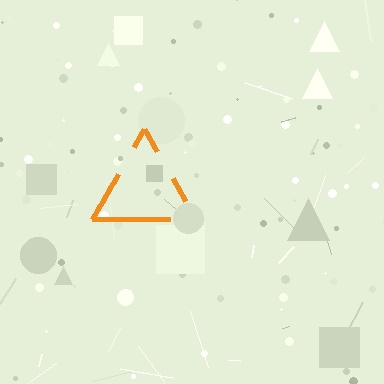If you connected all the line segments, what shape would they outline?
They would outline a triangle.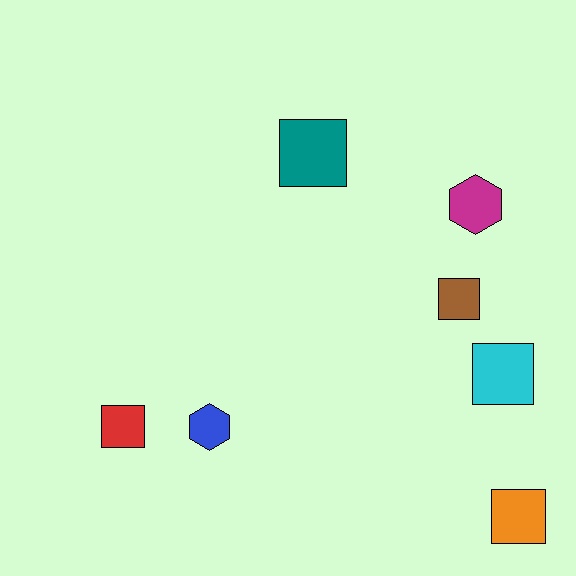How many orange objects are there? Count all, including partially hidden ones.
There is 1 orange object.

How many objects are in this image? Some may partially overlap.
There are 7 objects.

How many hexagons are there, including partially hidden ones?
There are 2 hexagons.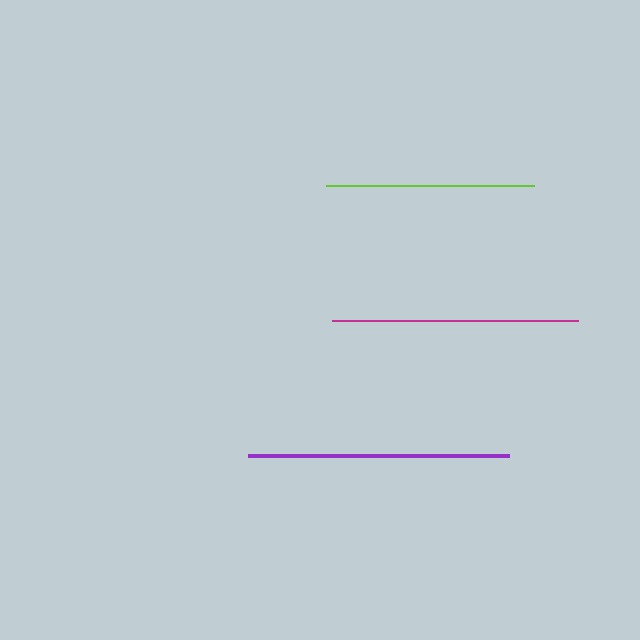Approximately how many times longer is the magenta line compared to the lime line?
The magenta line is approximately 1.2 times the length of the lime line.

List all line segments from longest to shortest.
From longest to shortest: purple, magenta, lime.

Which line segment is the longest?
The purple line is the longest at approximately 261 pixels.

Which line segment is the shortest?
The lime line is the shortest at approximately 208 pixels.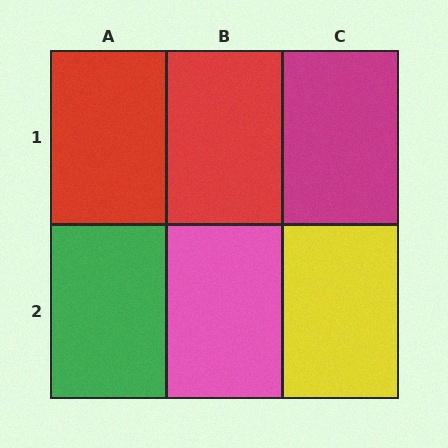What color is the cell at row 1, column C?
Magenta.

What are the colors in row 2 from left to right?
Green, pink, yellow.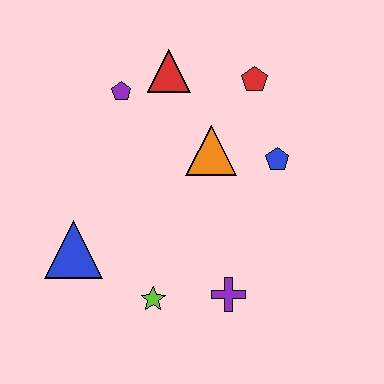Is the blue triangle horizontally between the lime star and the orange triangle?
No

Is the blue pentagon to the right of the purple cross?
Yes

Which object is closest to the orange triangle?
The blue pentagon is closest to the orange triangle.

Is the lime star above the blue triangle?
No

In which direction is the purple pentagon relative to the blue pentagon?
The purple pentagon is to the left of the blue pentagon.